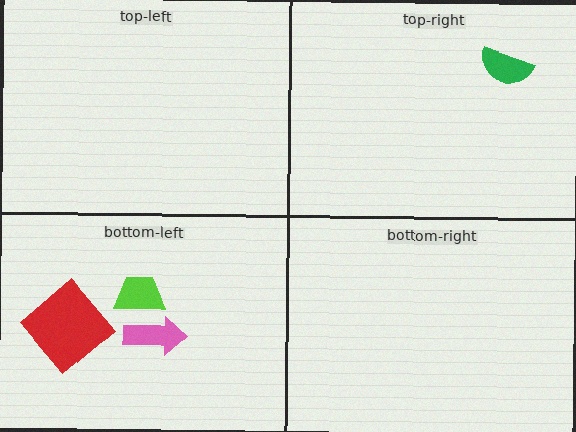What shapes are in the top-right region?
The green semicircle.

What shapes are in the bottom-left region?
The red diamond, the lime trapezoid, the pink arrow.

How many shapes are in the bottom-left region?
3.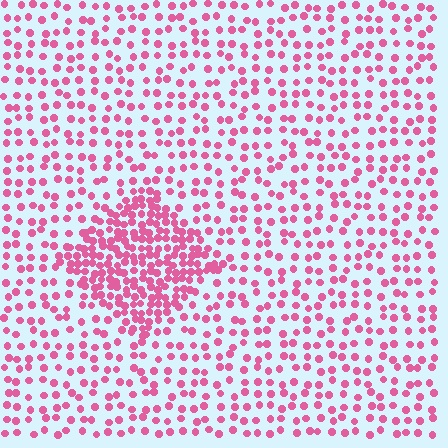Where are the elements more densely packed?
The elements are more densely packed inside the diamond boundary.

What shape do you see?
I see a diamond.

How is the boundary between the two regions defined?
The boundary is defined by a change in element density (approximately 2.4x ratio). All elements are the same color, size, and shape.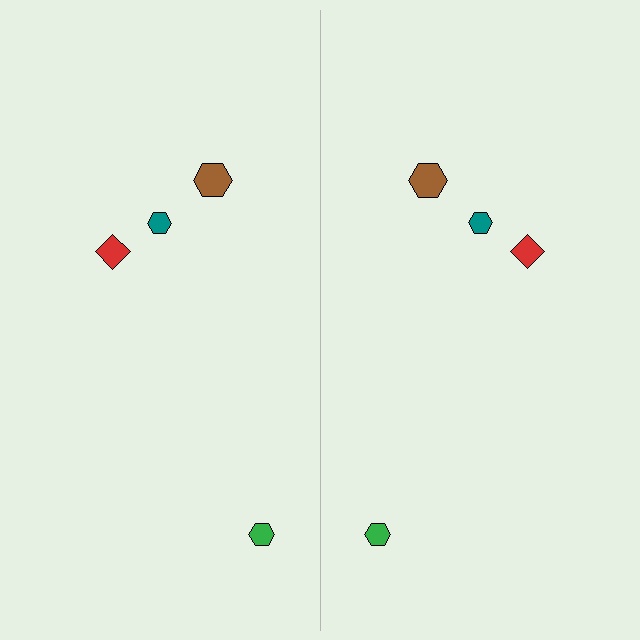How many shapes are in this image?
There are 8 shapes in this image.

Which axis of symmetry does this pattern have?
The pattern has a vertical axis of symmetry running through the center of the image.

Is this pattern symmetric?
Yes, this pattern has bilateral (reflection) symmetry.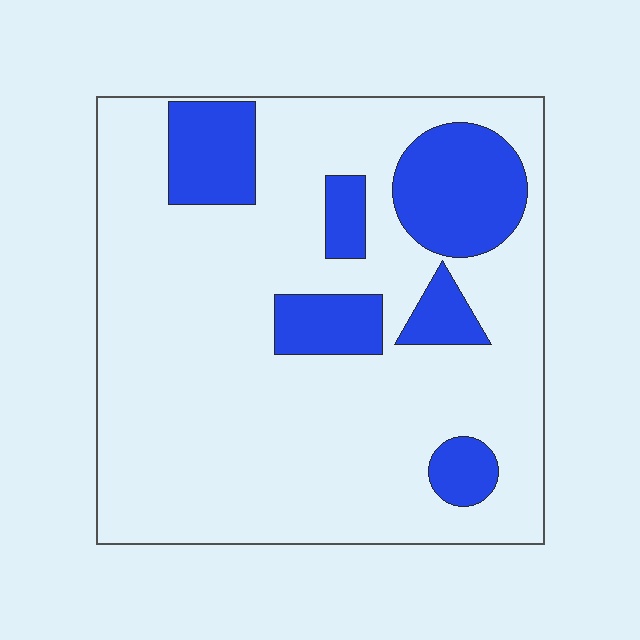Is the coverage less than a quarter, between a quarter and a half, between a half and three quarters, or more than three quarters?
Less than a quarter.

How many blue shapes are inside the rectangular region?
6.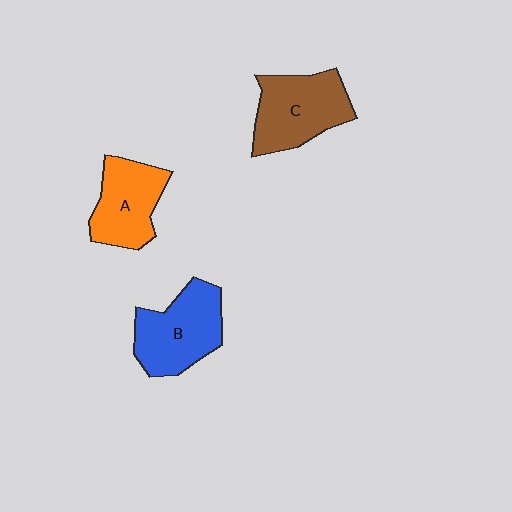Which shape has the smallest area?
Shape A (orange).